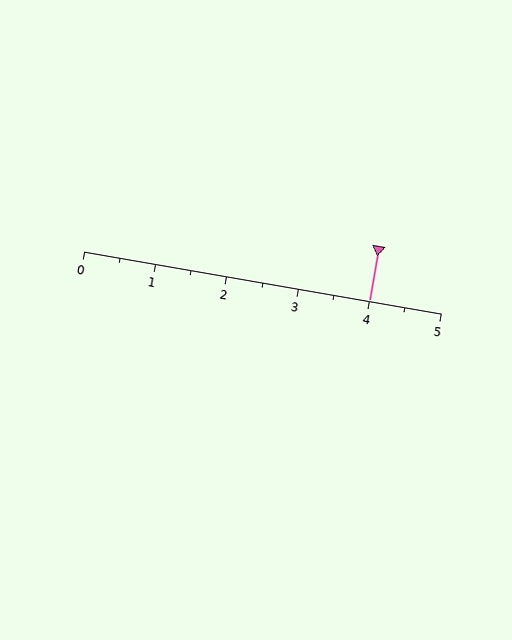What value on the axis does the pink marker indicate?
The marker indicates approximately 4.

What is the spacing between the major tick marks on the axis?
The major ticks are spaced 1 apart.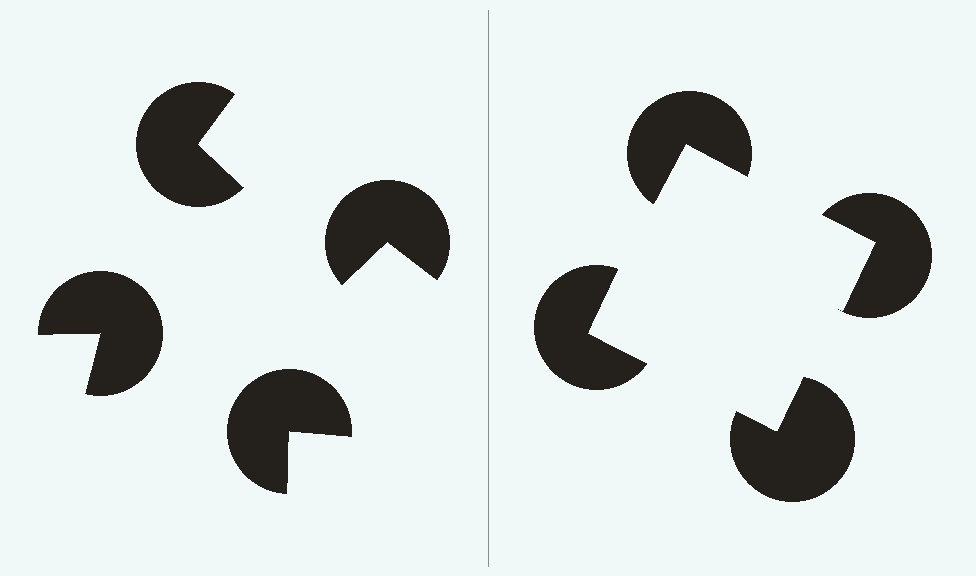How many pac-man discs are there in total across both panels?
8 — 4 on each side.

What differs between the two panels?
The pac-man discs are positioned identically on both sides; only the wedge orientations differ. On the right they align to a square; on the left they are misaligned.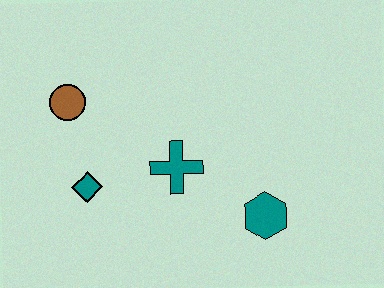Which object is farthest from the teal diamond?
The teal hexagon is farthest from the teal diamond.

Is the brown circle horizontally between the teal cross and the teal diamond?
No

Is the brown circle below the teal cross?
No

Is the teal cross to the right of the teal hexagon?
No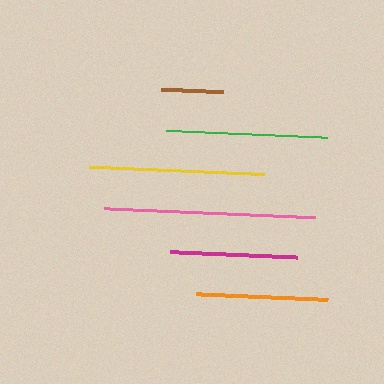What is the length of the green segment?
The green segment is approximately 162 pixels long.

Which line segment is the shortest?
The brown line is the shortest at approximately 62 pixels.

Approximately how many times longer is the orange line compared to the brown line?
The orange line is approximately 2.1 times the length of the brown line.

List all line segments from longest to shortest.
From longest to shortest: pink, yellow, green, orange, magenta, brown.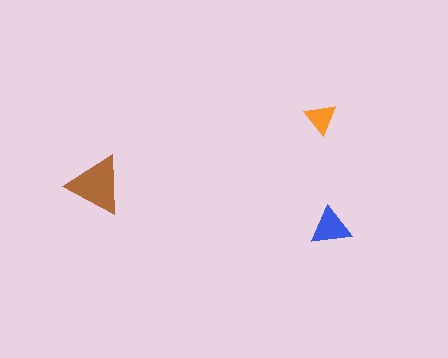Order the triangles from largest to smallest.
the brown one, the blue one, the orange one.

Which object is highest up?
The orange triangle is topmost.